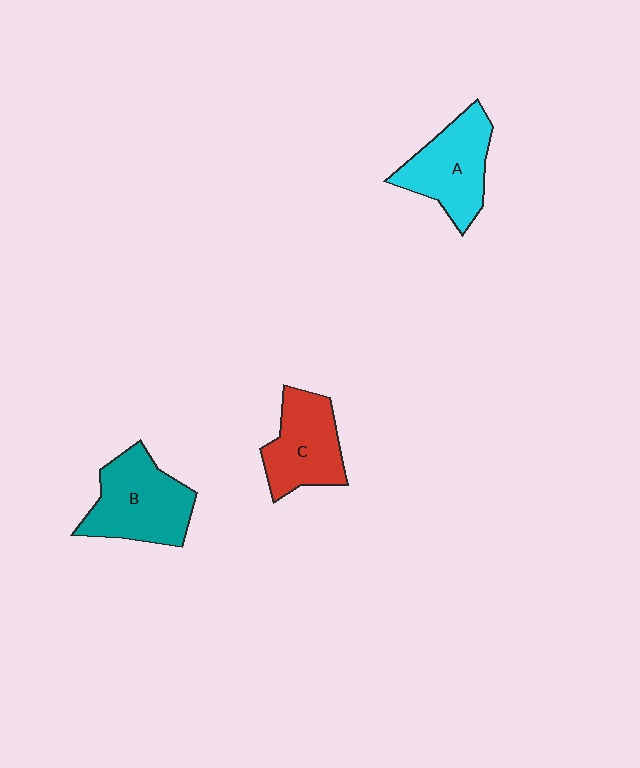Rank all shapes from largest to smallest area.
From largest to smallest: B (teal), A (cyan), C (red).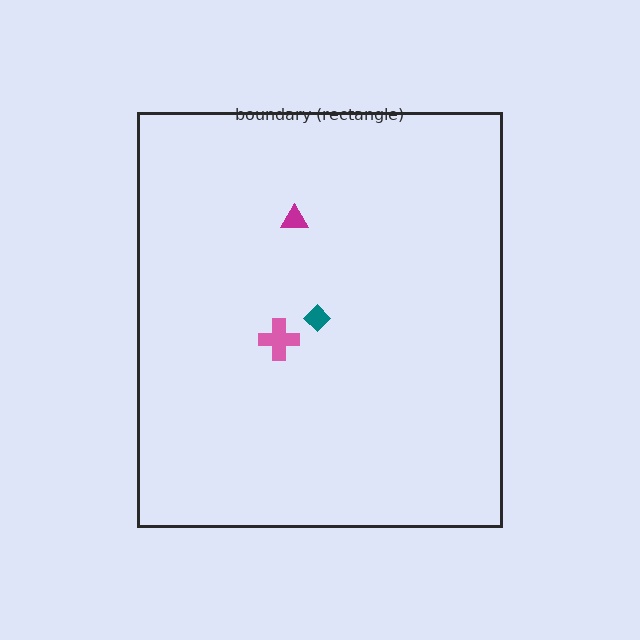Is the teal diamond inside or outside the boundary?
Inside.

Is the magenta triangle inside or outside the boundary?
Inside.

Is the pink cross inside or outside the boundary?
Inside.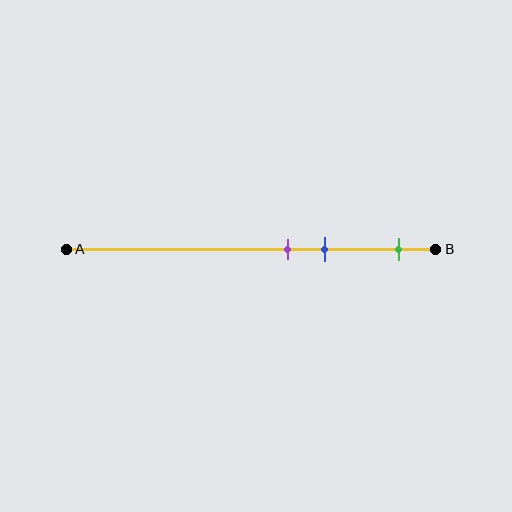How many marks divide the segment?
There are 3 marks dividing the segment.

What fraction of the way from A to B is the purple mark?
The purple mark is approximately 60% (0.6) of the way from A to B.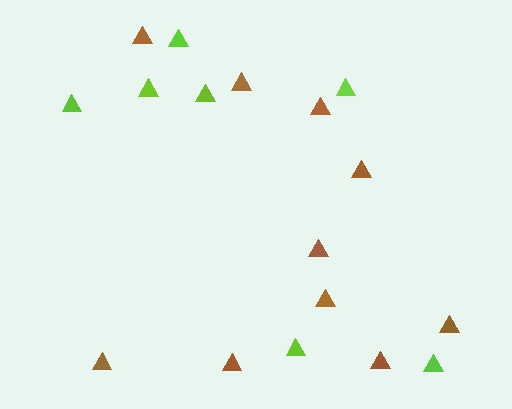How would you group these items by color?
There are 2 groups: one group of lime triangles (7) and one group of brown triangles (10).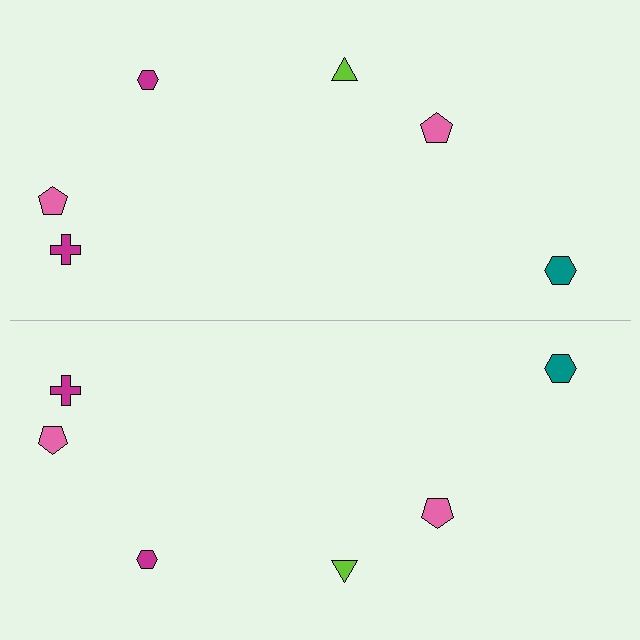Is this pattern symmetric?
Yes, this pattern has bilateral (reflection) symmetry.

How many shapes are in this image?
There are 12 shapes in this image.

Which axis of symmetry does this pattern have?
The pattern has a horizontal axis of symmetry running through the center of the image.